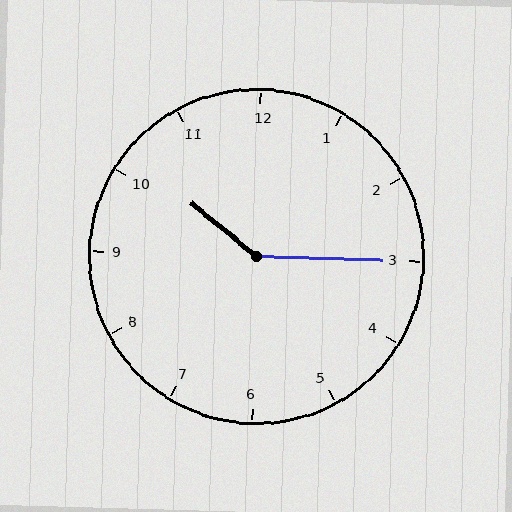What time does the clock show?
10:15.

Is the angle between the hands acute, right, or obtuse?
It is obtuse.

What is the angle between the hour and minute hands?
Approximately 142 degrees.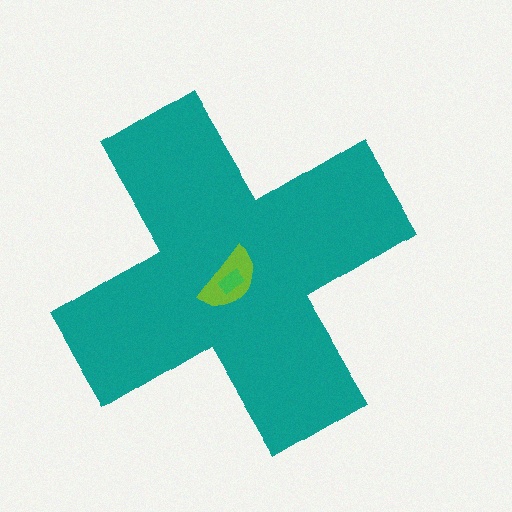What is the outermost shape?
The teal cross.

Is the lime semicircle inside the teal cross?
Yes.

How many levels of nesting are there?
3.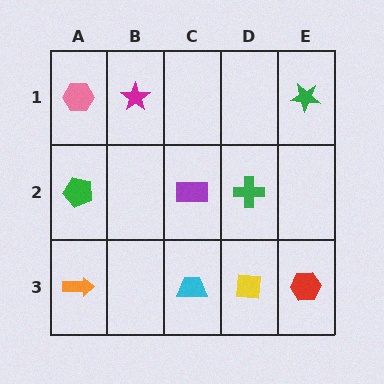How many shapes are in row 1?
3 shapes.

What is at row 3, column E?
A red hexagon.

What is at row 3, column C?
A cyan trapezoid.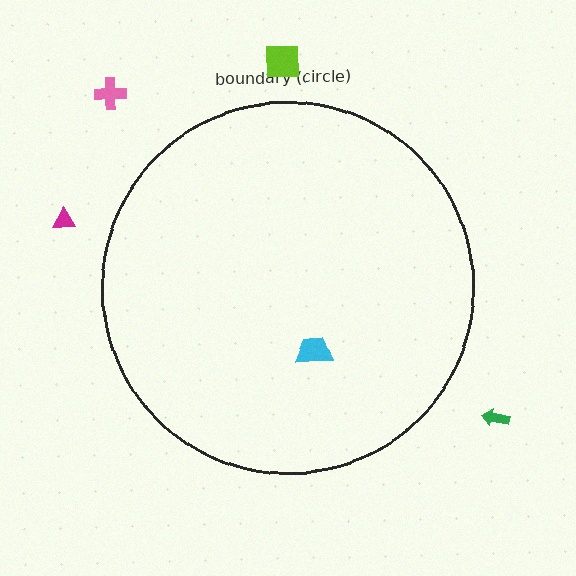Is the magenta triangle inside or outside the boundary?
Outside.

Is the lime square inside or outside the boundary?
Outside.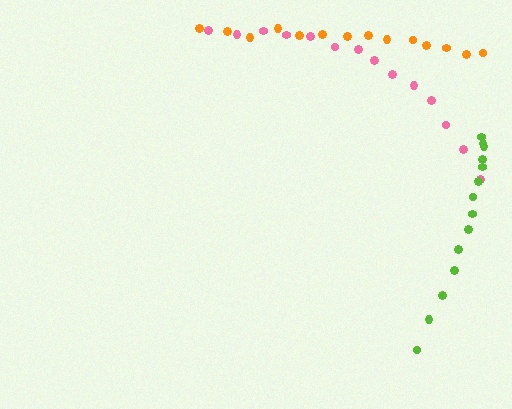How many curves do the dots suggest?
There are 3 distinct paths.